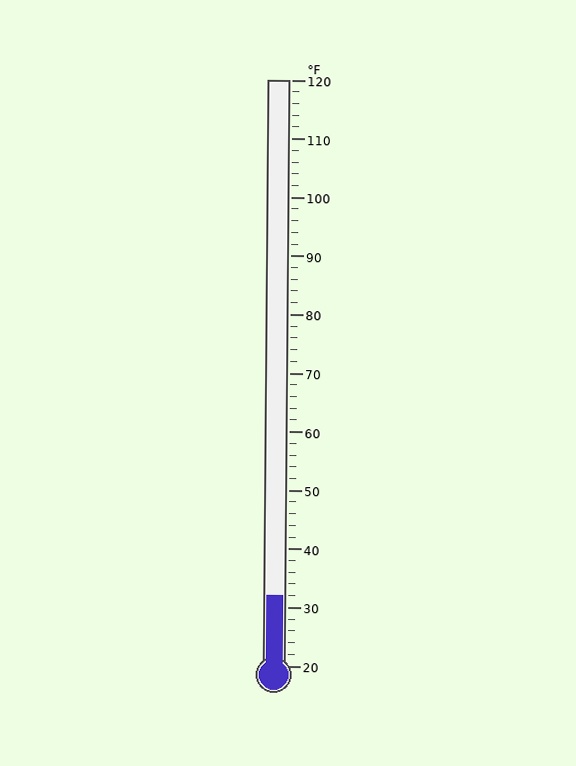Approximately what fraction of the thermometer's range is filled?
The thermometer is filled to approximately 10% of its range.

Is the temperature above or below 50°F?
The temperature is below 50°F.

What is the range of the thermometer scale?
The thermometer scale ranges from 20°F to 120°F.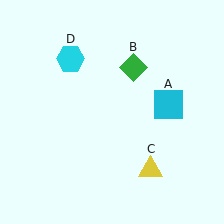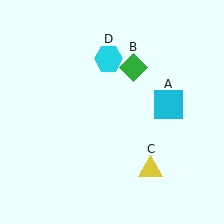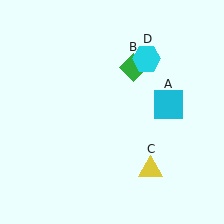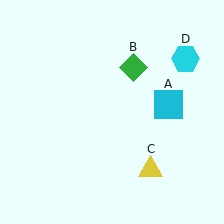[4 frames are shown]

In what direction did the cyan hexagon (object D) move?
The cyan hexagon (object D) moved right.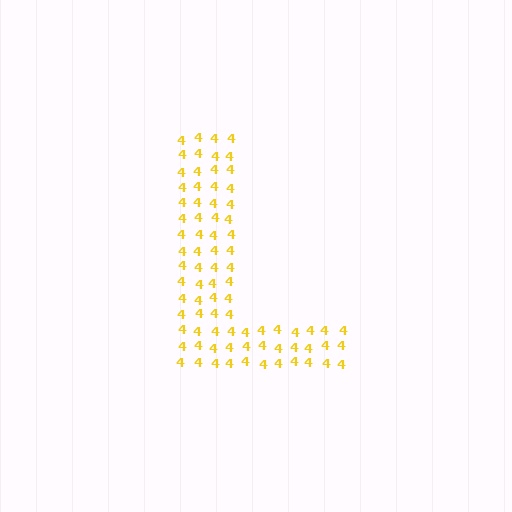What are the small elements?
The small elements are digit 4's.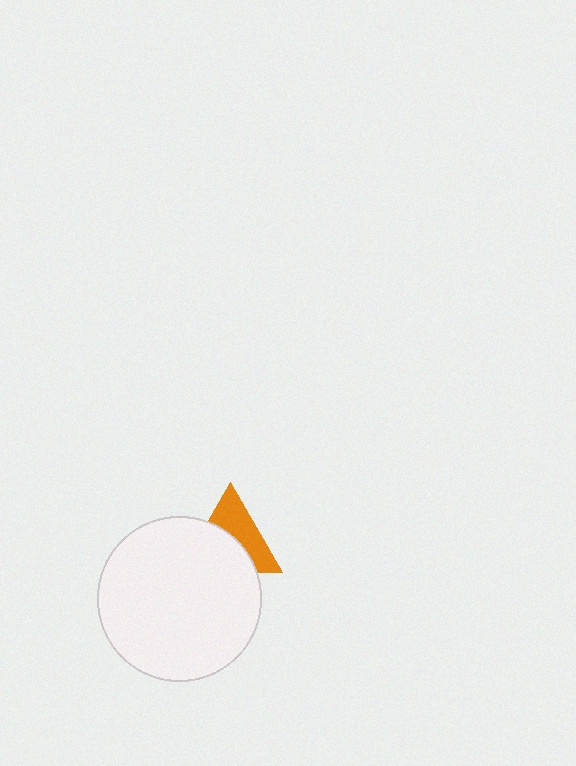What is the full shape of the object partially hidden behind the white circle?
The partially hidden object is an orange triangle.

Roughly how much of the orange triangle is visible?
About half of it is visible (roughly 48%).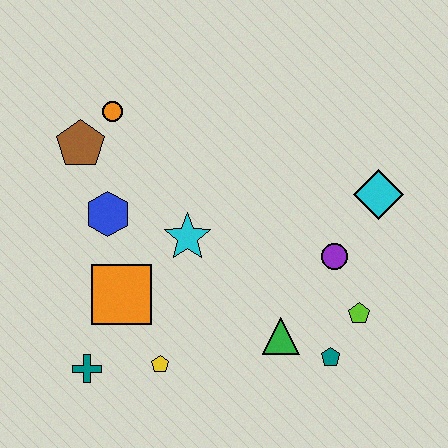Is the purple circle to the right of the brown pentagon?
Yes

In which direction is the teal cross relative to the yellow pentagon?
The teal cross is to the left of the yellow pentagon.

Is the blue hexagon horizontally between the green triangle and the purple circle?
No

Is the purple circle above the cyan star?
No